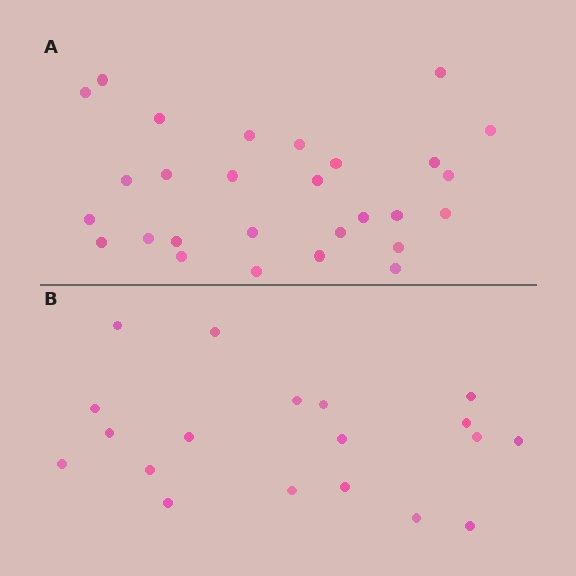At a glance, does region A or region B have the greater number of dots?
Region A (the top region) has more dots.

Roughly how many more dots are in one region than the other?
Region A has roughly 8 or so more dots than region B.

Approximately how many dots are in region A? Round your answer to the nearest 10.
About 30 dots. (The exact count is 28, which rounds to 30.)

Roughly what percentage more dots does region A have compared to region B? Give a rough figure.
About 45% more.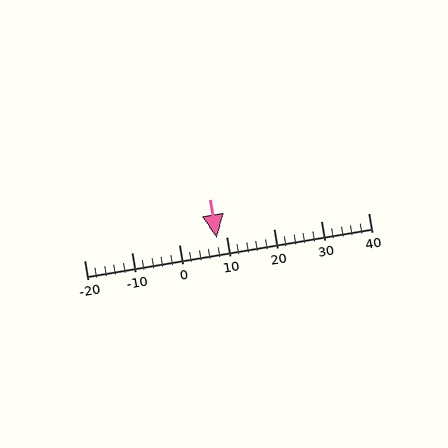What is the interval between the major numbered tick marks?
The major tick marks are spaced 10 units apart.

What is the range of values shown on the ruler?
The ruler shows values from -20 to 40.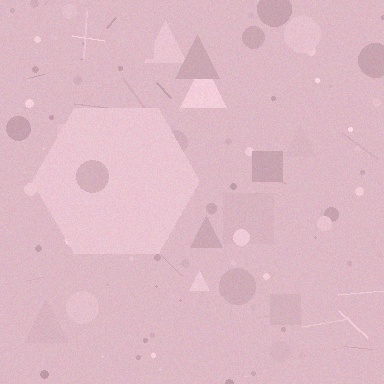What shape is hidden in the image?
A hexagon is hidden in the image.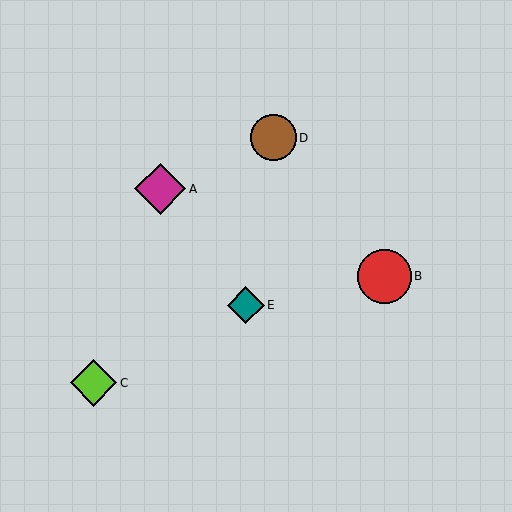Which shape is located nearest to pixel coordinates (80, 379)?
The lime diamond (labeled C) at (93, 383) is nearest to that location.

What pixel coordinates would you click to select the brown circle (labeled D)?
Click at (273, 138) to select the brown circle D.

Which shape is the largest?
The red circle (labeled B) is the largest.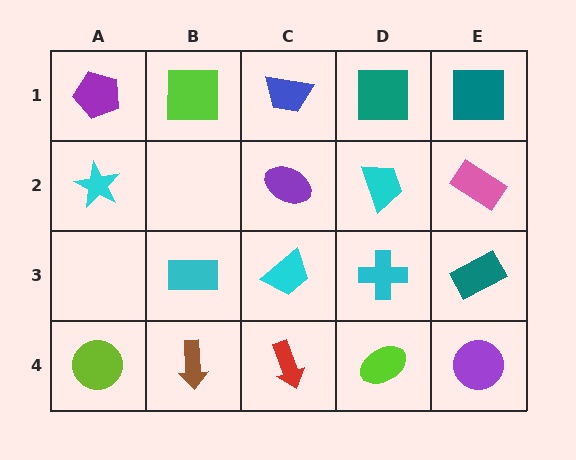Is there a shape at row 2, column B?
No, that cell is empty.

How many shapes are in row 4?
5 shapes.